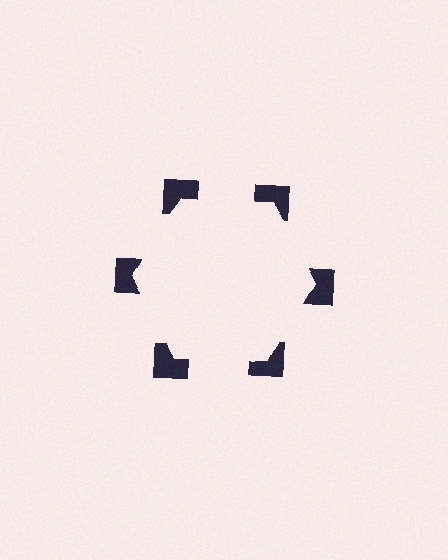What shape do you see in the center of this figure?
An illusory hexagon — its edges are inferred from the aligned wedge cuts in the notched squares, not physically drawn.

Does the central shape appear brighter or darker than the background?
It typically appears slightly brighter than the background, even though no actual brightness change is drawn.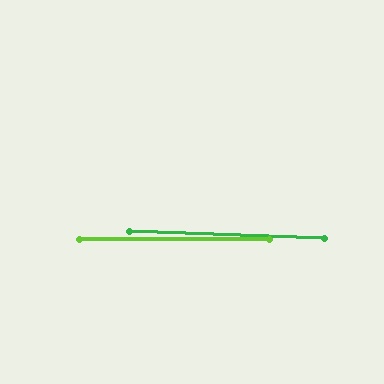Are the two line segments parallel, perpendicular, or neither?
Parallel — their directions differ by only 2.0°.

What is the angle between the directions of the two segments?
Approximately 2 degrees.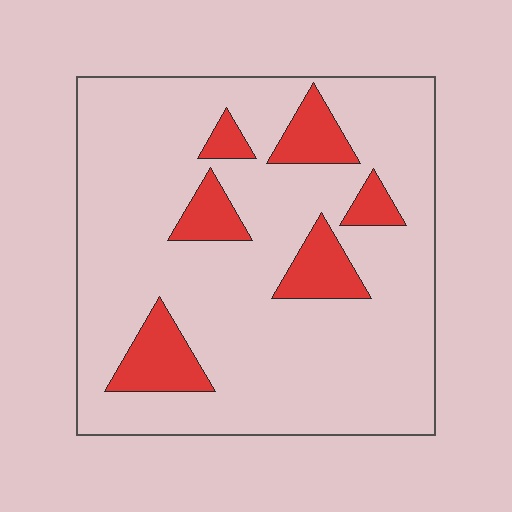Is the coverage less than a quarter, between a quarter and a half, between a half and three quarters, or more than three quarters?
Less than a quarter.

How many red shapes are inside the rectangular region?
6.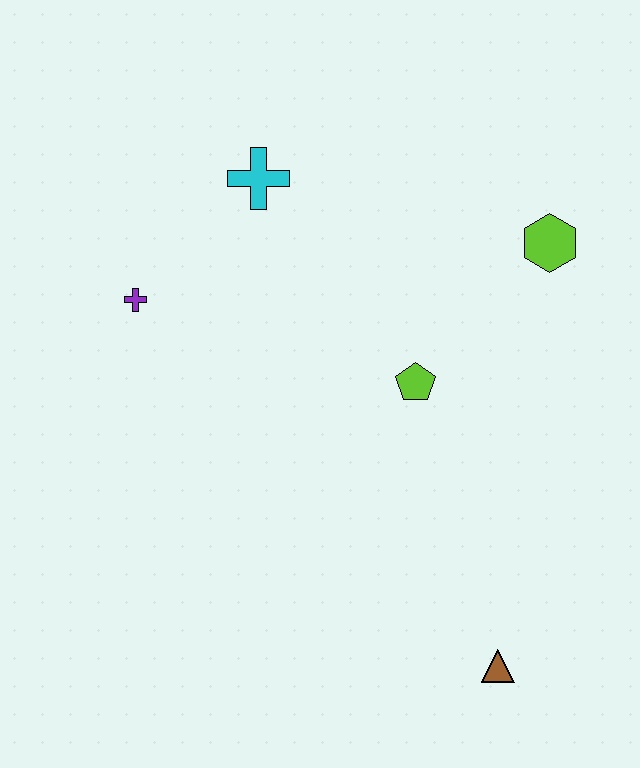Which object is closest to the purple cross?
The cyan cross is closest to the purple cross.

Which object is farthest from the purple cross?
The brown triangle is farthest from the purple cross.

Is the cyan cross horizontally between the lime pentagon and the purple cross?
Yes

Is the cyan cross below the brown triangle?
No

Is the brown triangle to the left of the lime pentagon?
No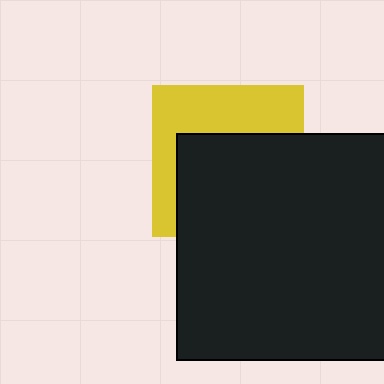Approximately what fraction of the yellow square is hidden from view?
Roughly 58% of the yellow square is hidden behind the black rectangle.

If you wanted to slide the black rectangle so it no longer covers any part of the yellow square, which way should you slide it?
Slide it down — that is the most direct way to separate the two shapes.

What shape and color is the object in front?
The object in front is a black rectangle.